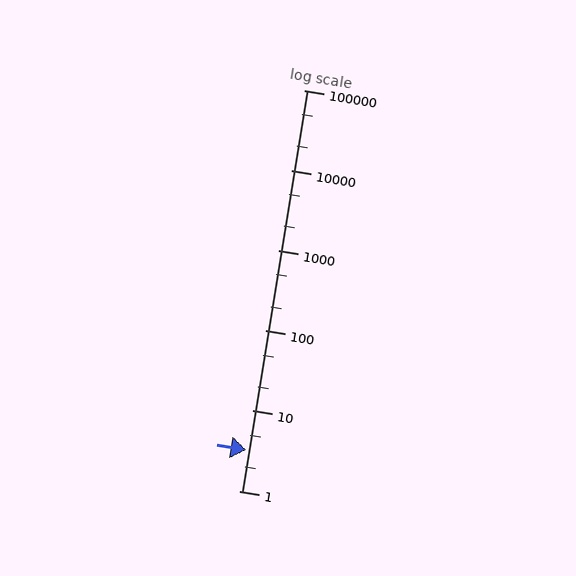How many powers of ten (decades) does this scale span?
The scale spans 5 decades, from 1 to 100000.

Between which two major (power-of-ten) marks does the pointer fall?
The pointer is between 1 and 10.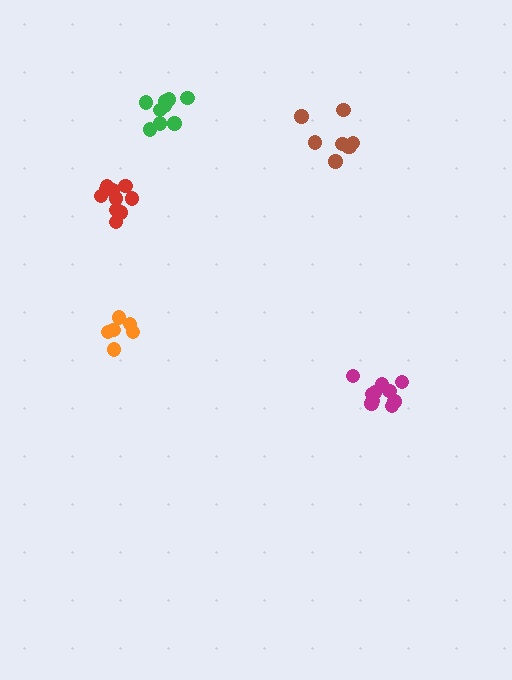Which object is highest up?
The green cluster is topmost.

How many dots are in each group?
Group 1: 11 dots, Group 2: 10 dots, Group 3: 9 dots, Group 4: 7 dots, Group 5: 8 dots (45 total).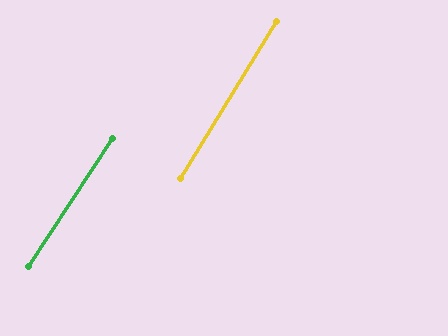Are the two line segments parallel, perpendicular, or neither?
Parallel — their directions differ by only 1.9°.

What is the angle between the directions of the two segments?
Approximately 2 degrees.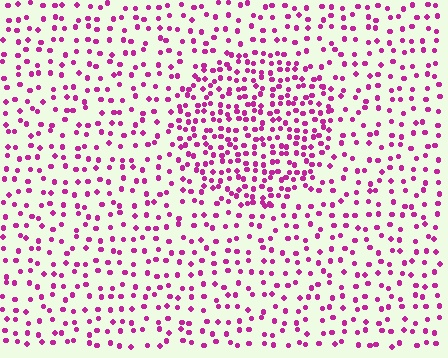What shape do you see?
I see a circle.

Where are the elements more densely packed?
The elements are more densely packed inside the circle boundary.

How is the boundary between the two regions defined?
The boundary is defined by a change in element density (approximately 2.0x ratio). All elements are the same color, size, and shape.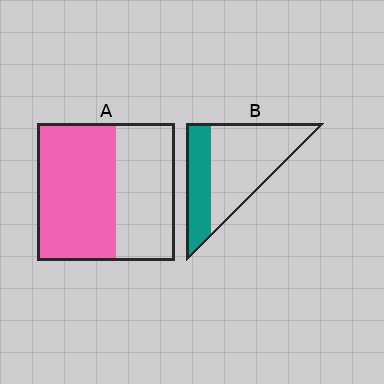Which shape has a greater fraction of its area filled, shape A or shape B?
Shape A.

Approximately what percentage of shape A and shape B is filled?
A is approximately 55% and B is approximately 35%.